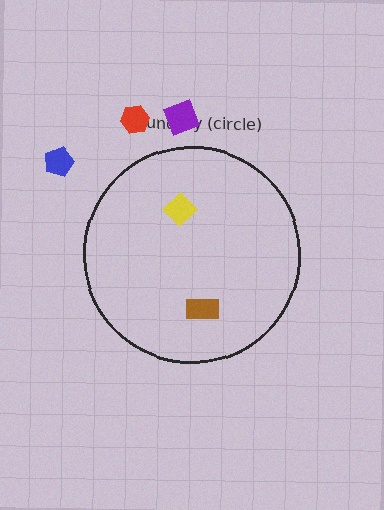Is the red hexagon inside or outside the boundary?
Outside.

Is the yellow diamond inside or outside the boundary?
Inside.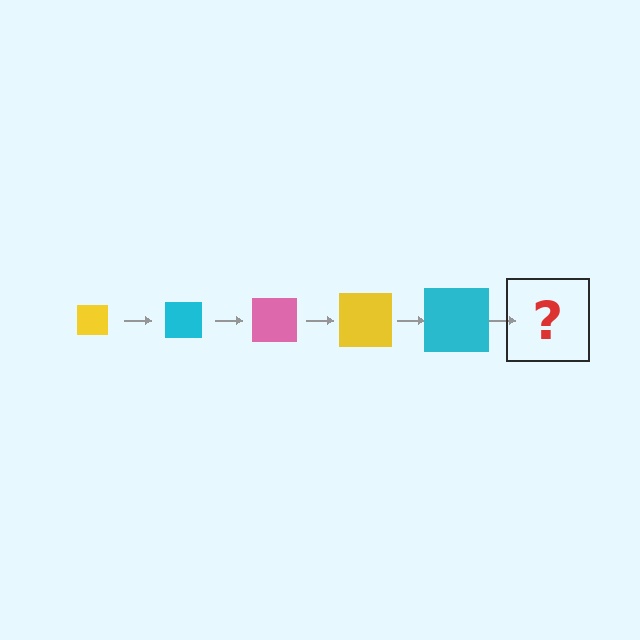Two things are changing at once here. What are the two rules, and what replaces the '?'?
The two rules are that the square grows larger each step and the color cycles through yellow, cyan, and pink. The '?' should be a pink square, larger than the previous one.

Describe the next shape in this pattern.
It should be a pink square, larger than the previous one.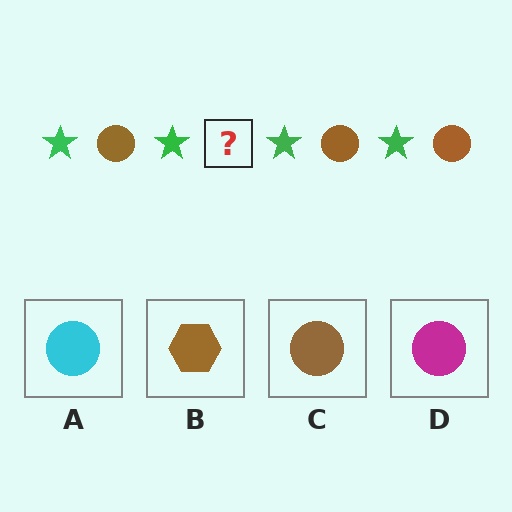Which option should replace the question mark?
Option C.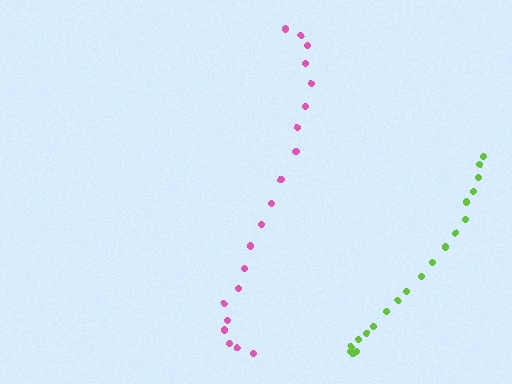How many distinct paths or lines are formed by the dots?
There are 2 distinct paths.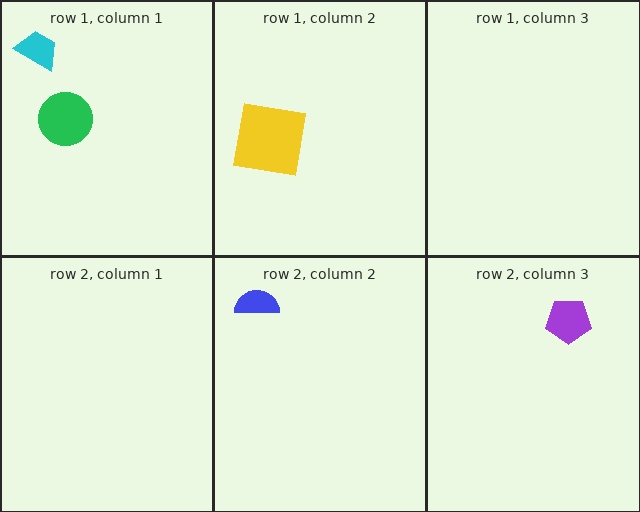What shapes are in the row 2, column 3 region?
The purple pentagon.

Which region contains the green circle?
The row 1, column 1 region.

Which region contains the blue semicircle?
The row 2, column 2 region.